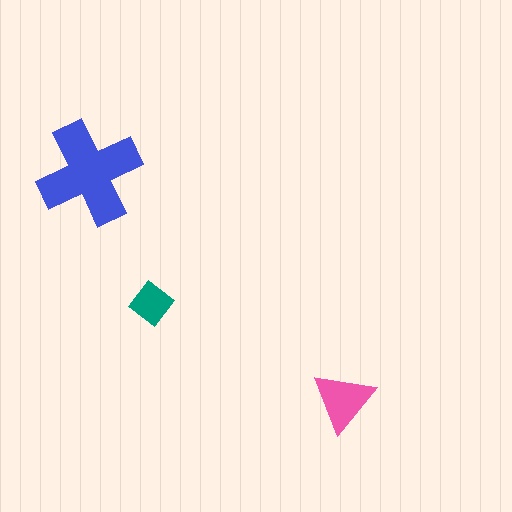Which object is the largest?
The blue cross.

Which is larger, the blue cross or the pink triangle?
The blue cross.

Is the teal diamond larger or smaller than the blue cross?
Smaller.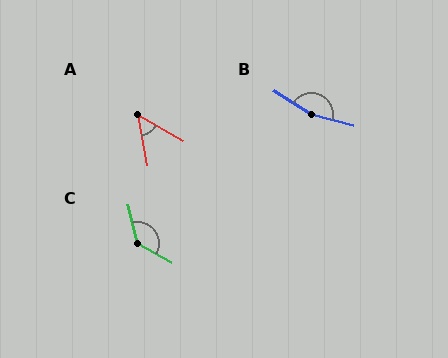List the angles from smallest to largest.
A (49°), C (132°), B (162°).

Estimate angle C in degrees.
Approximately 132 degrees.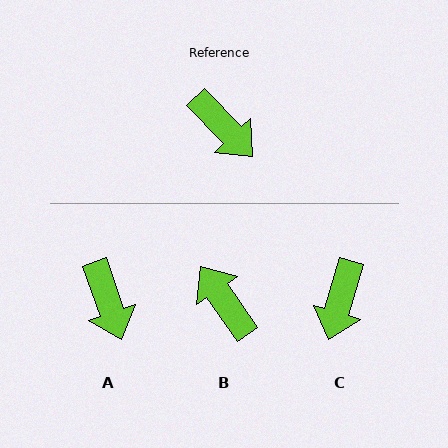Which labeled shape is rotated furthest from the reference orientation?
B, about 171 degrees away.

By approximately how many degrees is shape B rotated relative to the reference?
Approximately 171 degrees counter-clockwise.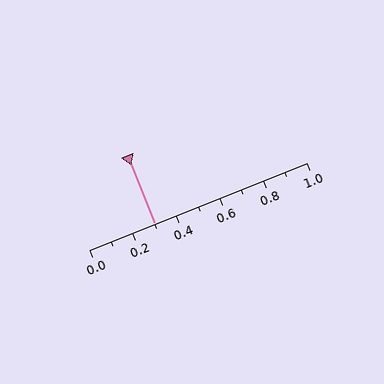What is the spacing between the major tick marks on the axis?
The major ticks are spaced 0.2 apart.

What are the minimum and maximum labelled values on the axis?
The axis runs from 0.0 to 1.0.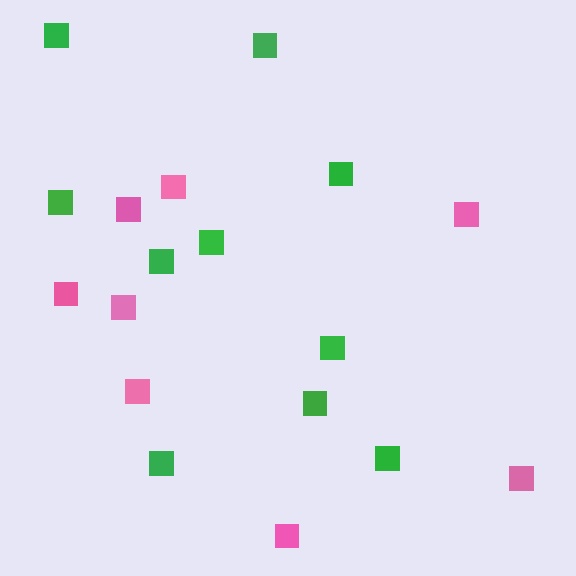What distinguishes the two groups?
There are 2 groups: one group of pink squares (8) and one group of green squares (10).